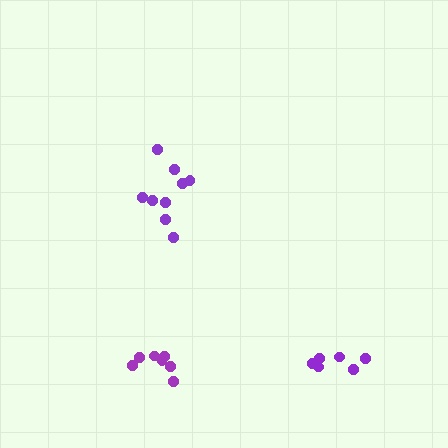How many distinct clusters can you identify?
There are 3 distinct clusters.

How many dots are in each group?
Group 1: 9 dots, Group 2: 7 dots, Group 3: 6 dots (22 total).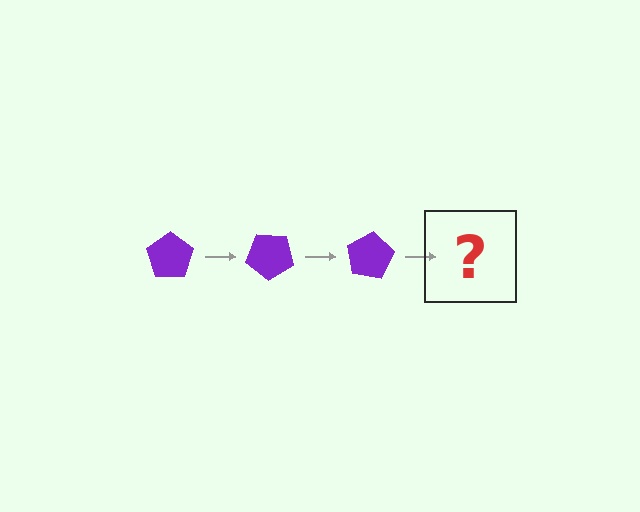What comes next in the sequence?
The next element should be a purple pentagon rotated 120 degrees.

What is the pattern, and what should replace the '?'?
The pattern is that the pentagon rotates 40 degrees each step. The '?' should be a purple pentagon rotated 120 degrees.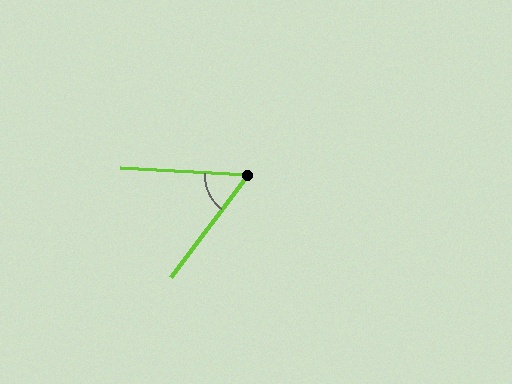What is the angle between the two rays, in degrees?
Approximately 56 degrees.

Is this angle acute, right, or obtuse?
It is acute.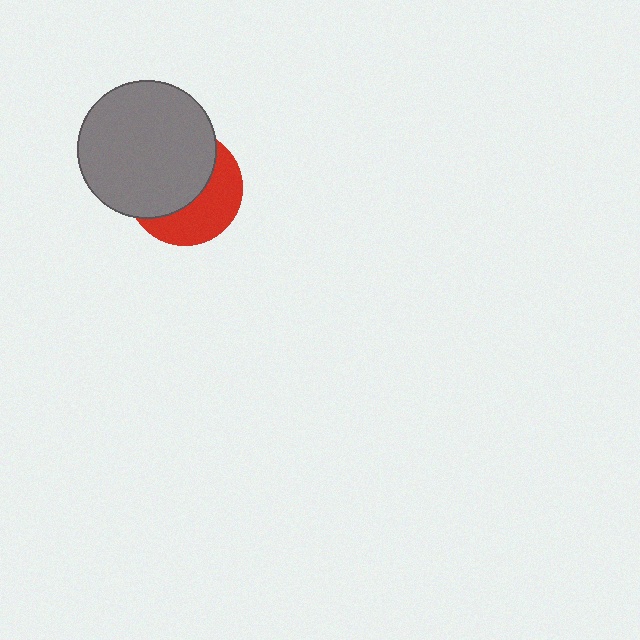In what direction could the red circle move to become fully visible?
The red circle could move toward the lower-right. That would shift it out from behind the gray circle entirely.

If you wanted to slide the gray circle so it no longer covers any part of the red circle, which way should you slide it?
Slide it toward the upper-left — that is the most direct way to separate the two shapes.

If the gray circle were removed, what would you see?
You would see the complete red circle.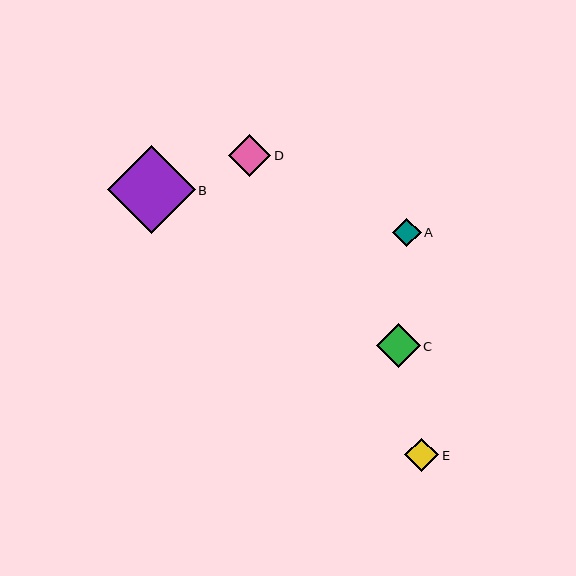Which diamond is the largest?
Diamond B is the largest with a size of approximately 88 pixels.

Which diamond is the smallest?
Diamond A is the smallest with a size of approximately 29 pixels.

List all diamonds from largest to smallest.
From largest to smallest: B, C, D, E, A.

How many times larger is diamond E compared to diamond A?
Diamond E is approximately 1.2 times the size of diamond A.